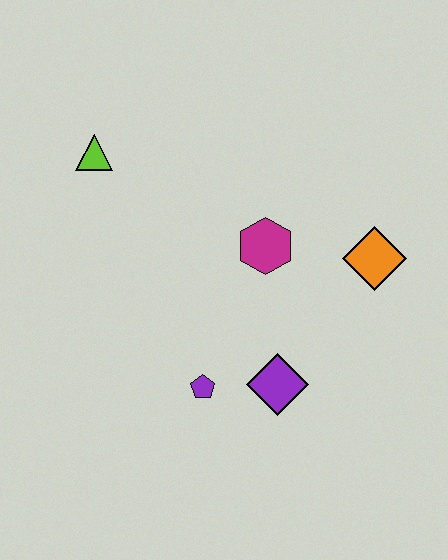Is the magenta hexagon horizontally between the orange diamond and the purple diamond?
No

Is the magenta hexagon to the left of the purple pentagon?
No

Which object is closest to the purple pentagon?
The purple diamond is closest to the purple pentagon.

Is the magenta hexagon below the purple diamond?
No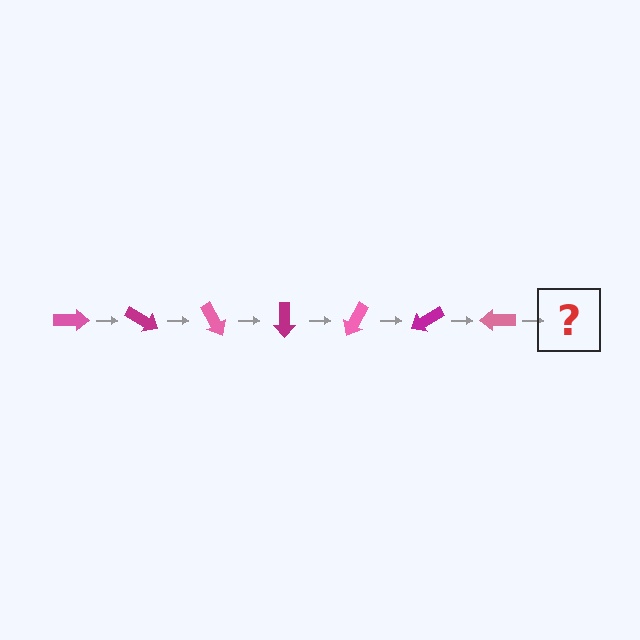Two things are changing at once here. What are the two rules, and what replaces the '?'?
The two rules are that it rotates 30 degrees each step and the color cycles through pink and magenta. The '?' should be a magenta arrow, rotated 210 degrees from the start.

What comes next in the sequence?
The next element should be a magenta arrow, rotated 210 degrees from the start.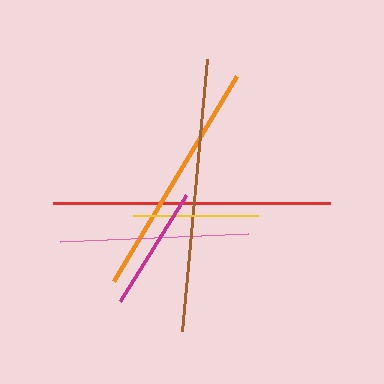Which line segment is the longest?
The red line is the longest at approximately 276 pixels.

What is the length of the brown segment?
The brown segment is approximately 273 pixels long.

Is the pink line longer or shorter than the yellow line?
The pink line is longer than the yellow line.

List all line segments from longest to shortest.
From longest to shortest: red, brown, orange, pink, yellow, magenta.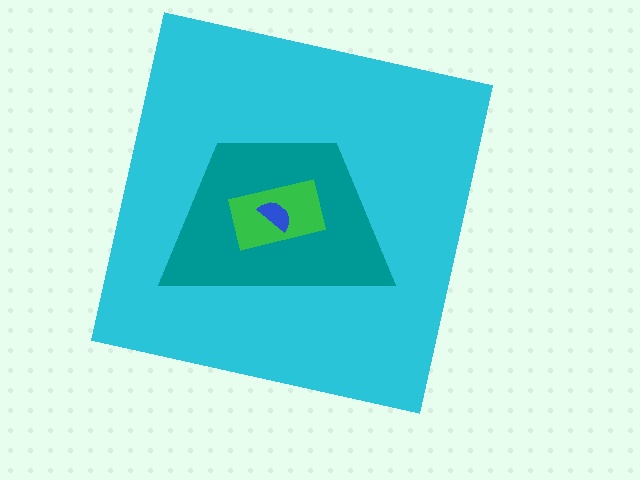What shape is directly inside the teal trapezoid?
The green rectangle.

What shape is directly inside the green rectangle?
The blue semicircle.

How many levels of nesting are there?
4.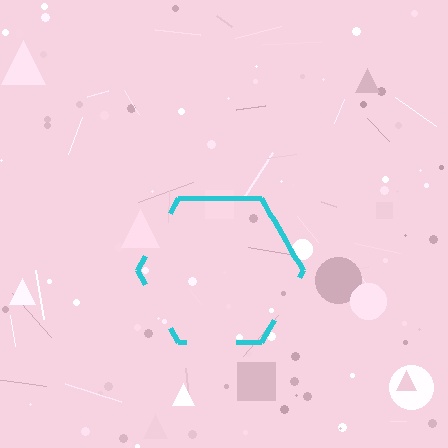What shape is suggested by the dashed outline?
The dashed outline suggests a hexagon.